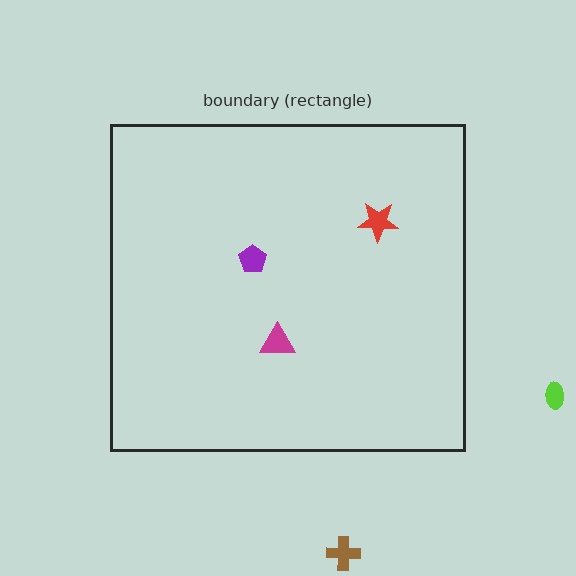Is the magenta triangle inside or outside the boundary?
Inside.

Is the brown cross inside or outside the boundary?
Outside.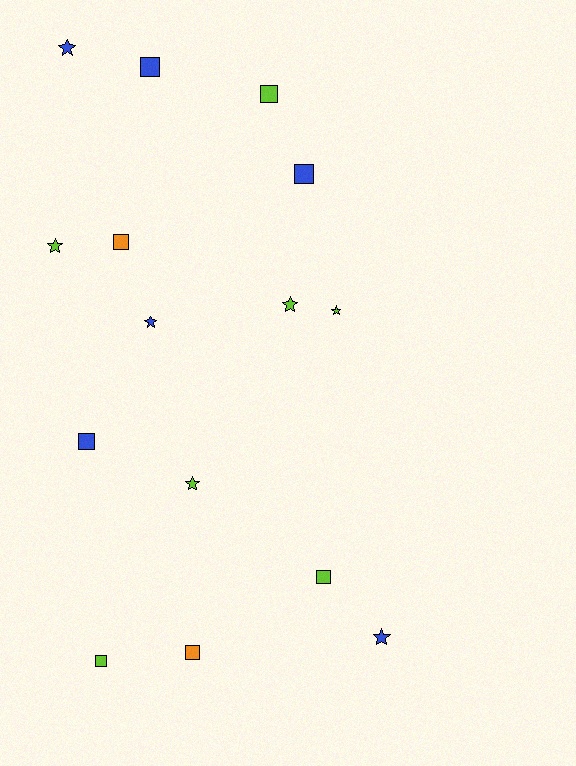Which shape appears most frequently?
Square, with 8 objects.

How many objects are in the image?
There are 15 objects.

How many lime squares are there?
There are 3 lime squares.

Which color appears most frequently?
Lime, with 7 objects.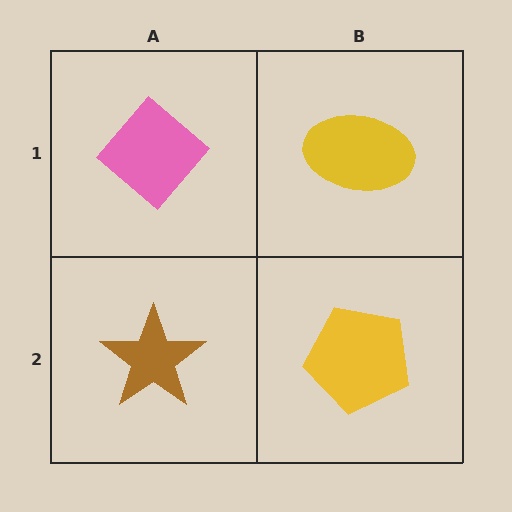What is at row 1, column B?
A yellow ellipse.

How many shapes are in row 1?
2 shapes.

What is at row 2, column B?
A yellow pentagon.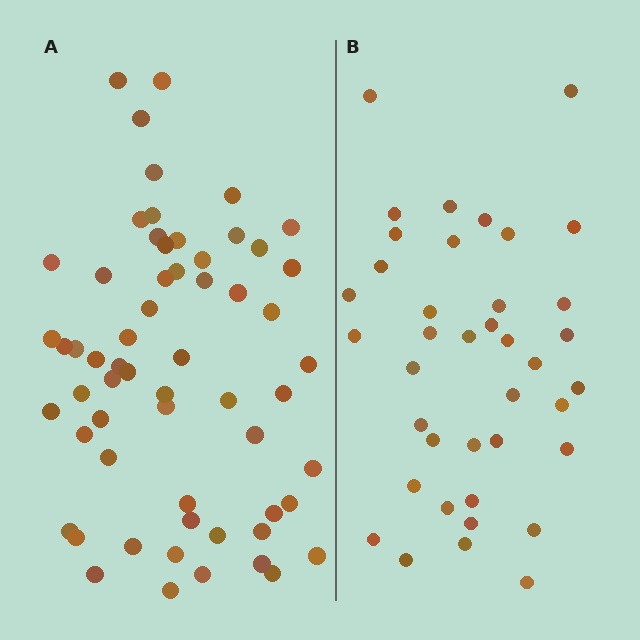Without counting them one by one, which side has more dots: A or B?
Region A (the left region) has more dots.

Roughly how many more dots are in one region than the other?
Region A has approximately 20 more dots than region B.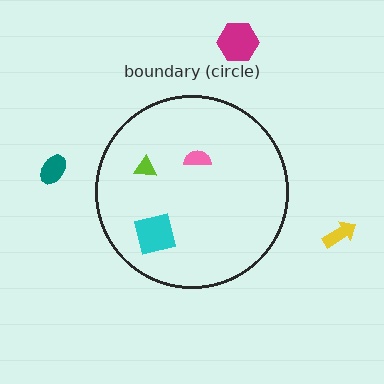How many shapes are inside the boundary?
3 inside, 3 outside.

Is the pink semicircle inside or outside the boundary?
Inside.